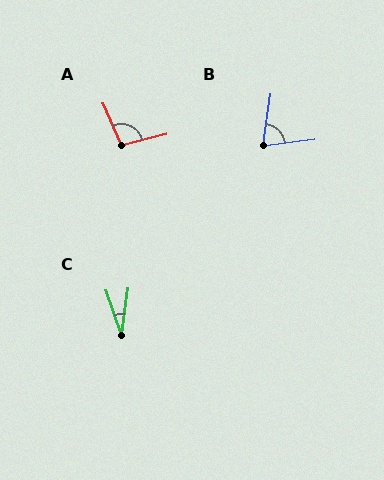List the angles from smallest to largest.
C (26°), B (75°), A (100°).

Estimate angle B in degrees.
Approximately 75 degrees.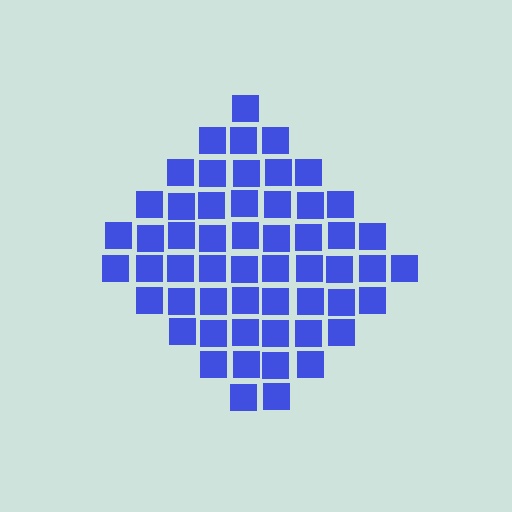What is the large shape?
The large shape is a diamond.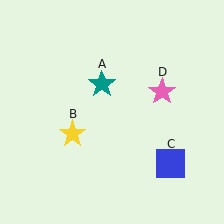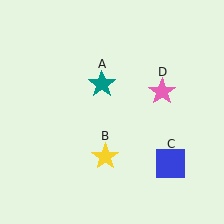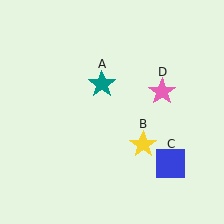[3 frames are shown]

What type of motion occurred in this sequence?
The yellow star (object B) rotated counterclockwise around the center of the scene.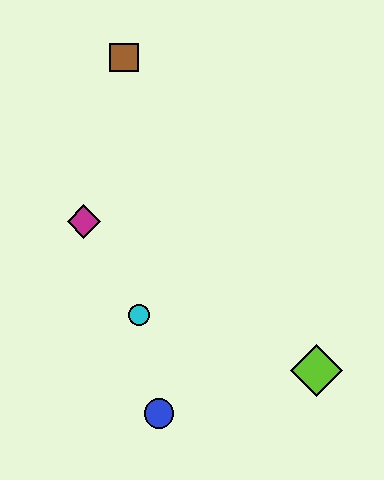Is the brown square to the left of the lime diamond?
Yes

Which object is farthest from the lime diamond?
The brown square is farthest from the lime diamond.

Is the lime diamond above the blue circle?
Yes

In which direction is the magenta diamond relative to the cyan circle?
The magenta diamond is above the cyan circle.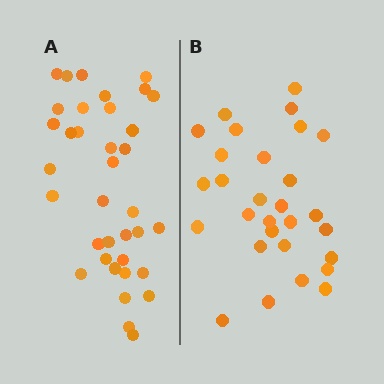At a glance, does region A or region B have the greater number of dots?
Region A (the left region) has more dots.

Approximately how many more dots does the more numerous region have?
Region A has roughly 8 or so more dots than region B.